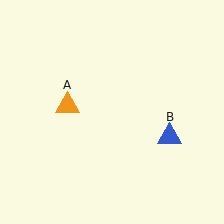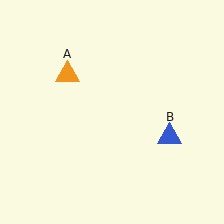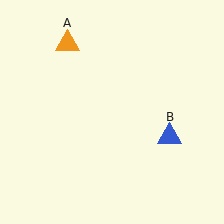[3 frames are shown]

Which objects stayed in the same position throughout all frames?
Blue triangle (object B) remained stationary.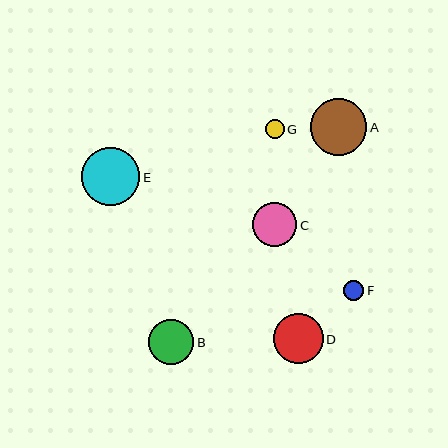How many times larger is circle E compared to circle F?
Circle E is approximately 2.9 times the size of circle F.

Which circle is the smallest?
Circle G is the smallest with a size of approximately 19 pixels.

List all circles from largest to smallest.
From largest to smallest: E, A, D, B, C, F, G.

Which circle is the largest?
Circle E is the largest with a size of approximately 58 pixels.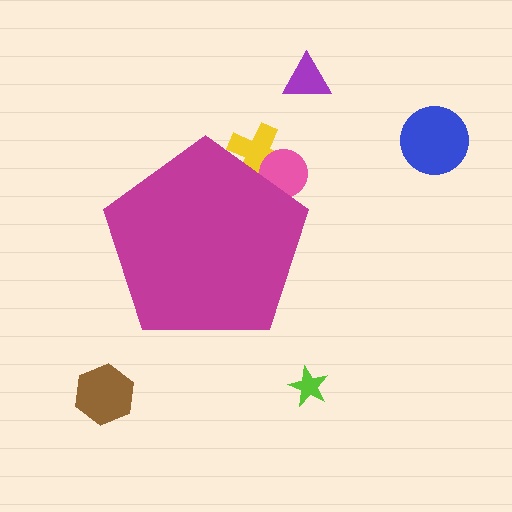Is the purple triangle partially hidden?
No, the purple triangle is fully visible.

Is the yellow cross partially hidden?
Yes, the yellow cross is partially hidden behind the magenta pentagon.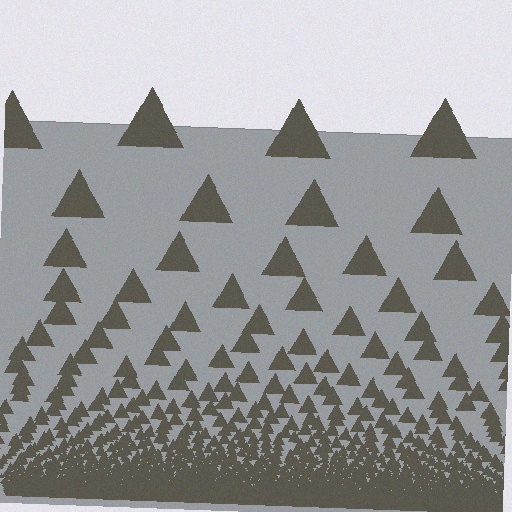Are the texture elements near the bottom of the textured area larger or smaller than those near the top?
Smaller. The gradient is inverted — elements near the bottom are smaller and denser.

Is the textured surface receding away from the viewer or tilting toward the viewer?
The surface appears to tilt toward the viewer. Texture elements get larger and sparser toward the top.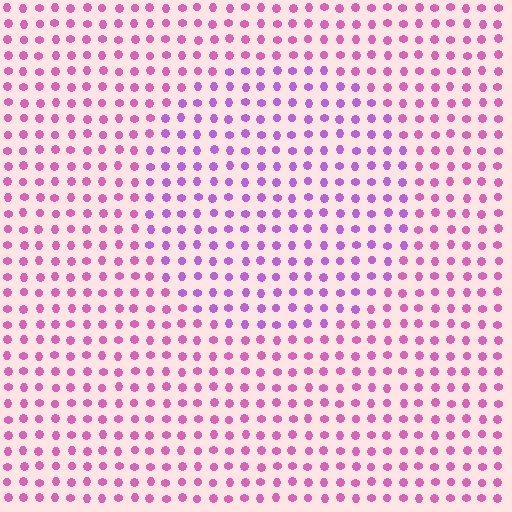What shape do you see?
I see a circle.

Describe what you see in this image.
The image is filled with small pink elements in a uniform arrangement. A circle-shaped region is visible where the elements are tinted to a slightly different hue, forming a subtle color boundary.